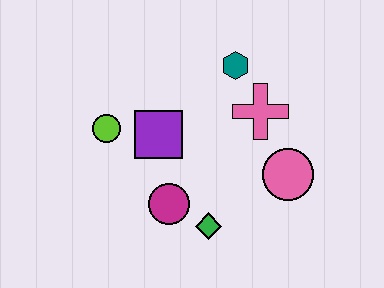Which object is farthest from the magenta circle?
The teal hexagon is farthest from the magenta circle.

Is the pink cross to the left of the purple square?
No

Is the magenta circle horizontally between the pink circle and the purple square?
Yes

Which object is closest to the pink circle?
The pink cross is closest to the pink circle.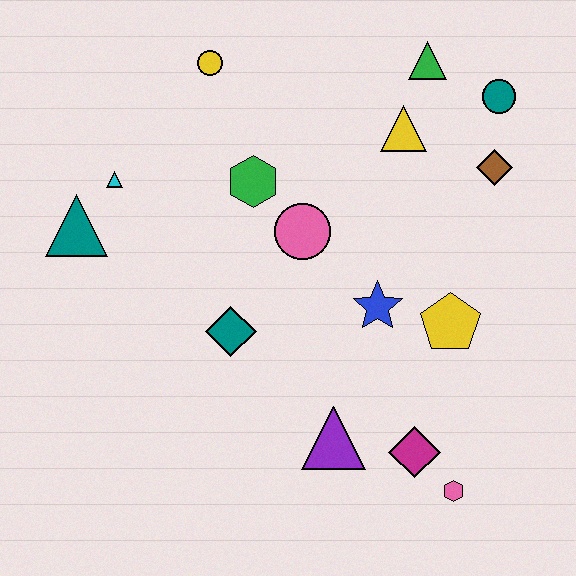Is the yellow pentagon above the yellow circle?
No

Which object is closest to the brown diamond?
The teal circle is closest to the brown diamond.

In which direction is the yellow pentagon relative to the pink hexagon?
The yellow pentagon is above the pink hexagon.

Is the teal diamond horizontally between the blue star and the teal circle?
No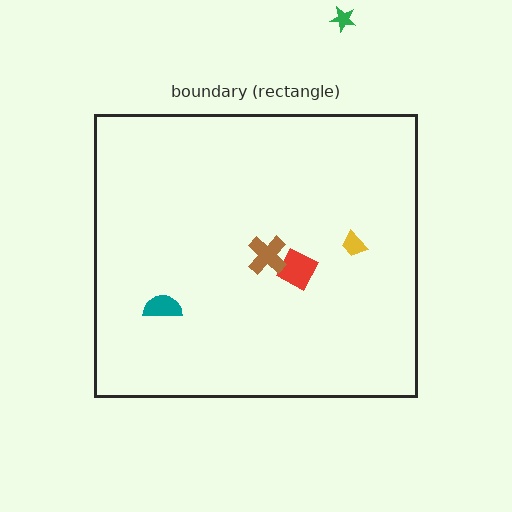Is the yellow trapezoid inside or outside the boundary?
Inside.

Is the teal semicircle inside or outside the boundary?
Inside.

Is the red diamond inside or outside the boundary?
Inside.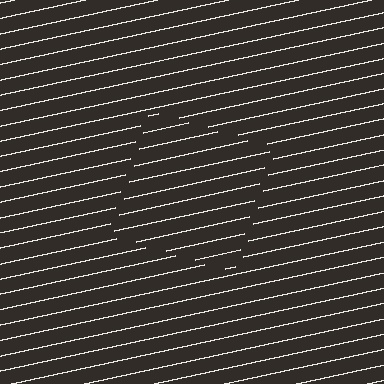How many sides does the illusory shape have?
4 sides — the line-ends trace a square.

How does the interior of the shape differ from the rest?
The interior of the shape contains the same grating, shifted by half a period — the contour is defined by the phase discontinuity where line-ends from the inner and outer gratings abut.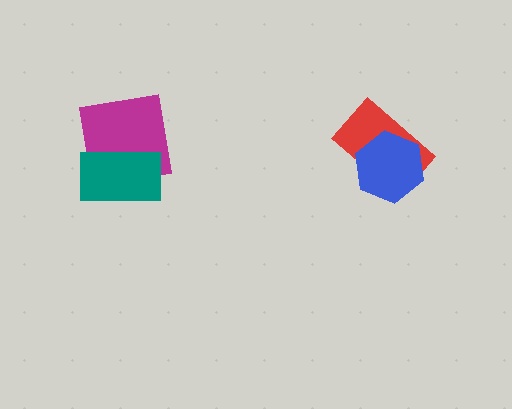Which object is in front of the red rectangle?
The blue hexagon is in front of the red rectangle.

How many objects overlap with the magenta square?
1 object overlaps with the magenta square.